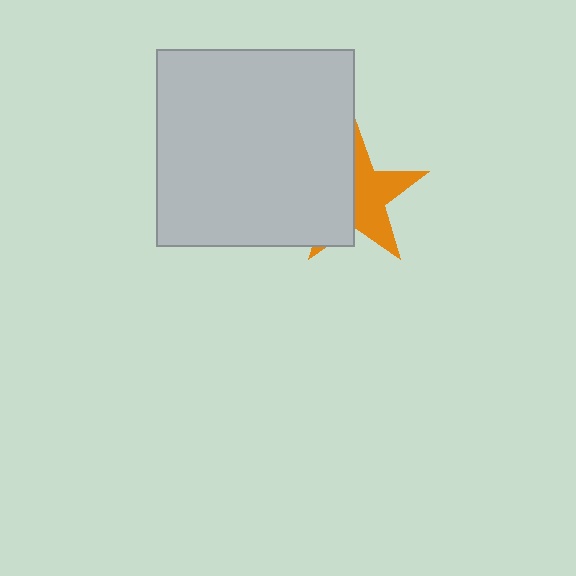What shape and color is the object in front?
The object in front is a light gray square.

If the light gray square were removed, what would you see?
You would see the complete orange star.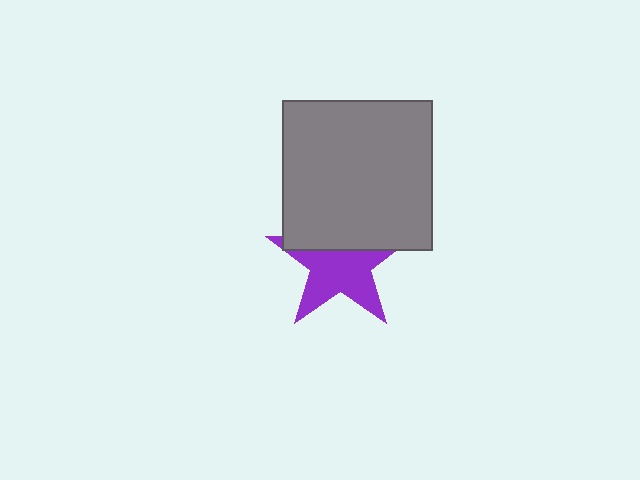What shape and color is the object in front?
The object in front is a gray square.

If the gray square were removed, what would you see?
You would see the complete purple star.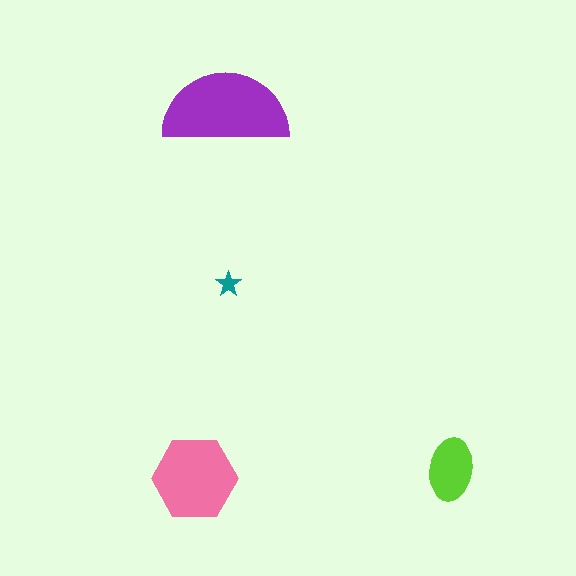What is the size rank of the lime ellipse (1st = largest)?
3rd.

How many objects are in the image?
There are 4 objects in the image.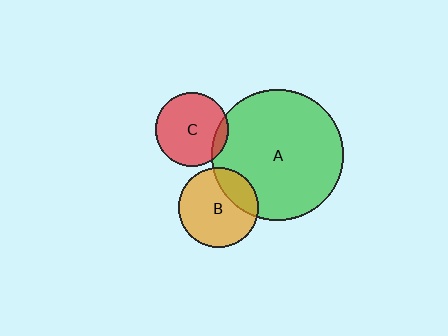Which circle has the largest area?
Circle A (green).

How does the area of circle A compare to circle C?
Approximately 3.2 times.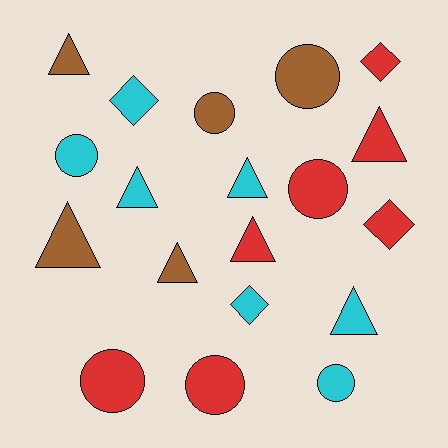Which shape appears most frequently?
Triangle, with 8 objects.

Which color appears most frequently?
Red, with 7 objects.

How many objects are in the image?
There are 19 objects.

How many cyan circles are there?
There are 2 cyan circles.